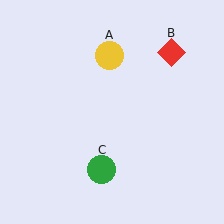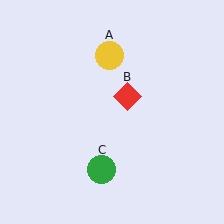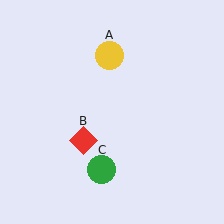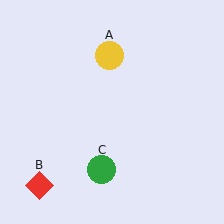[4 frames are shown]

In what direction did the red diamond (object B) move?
The red diamond (object B) moved down and to the left.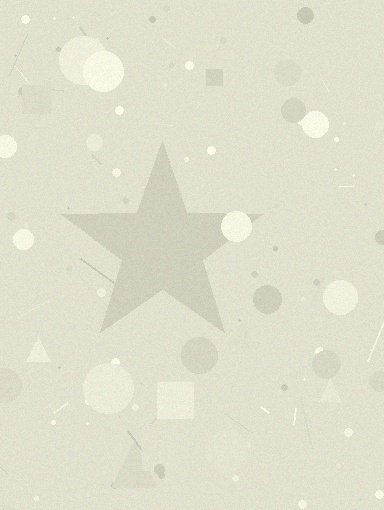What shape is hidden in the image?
A star is hidden in the image.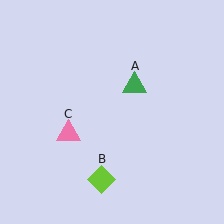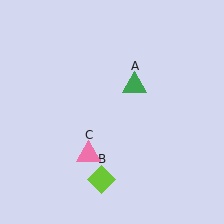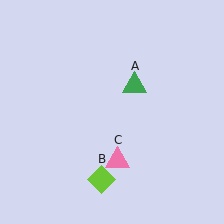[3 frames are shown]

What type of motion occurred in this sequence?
The pink triangle (object C) rotated counterclockwise around the center of the scene.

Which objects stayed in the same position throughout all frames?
Green triangle (object A) and lime diamond (object B) remained stationary.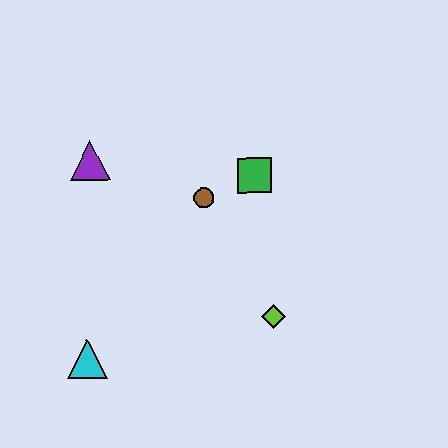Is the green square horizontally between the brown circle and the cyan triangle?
No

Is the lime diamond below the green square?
Yes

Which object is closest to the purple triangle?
The brown circle is closest to the purple triangle.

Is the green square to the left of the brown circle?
No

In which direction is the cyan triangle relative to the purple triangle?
The cyan triangle is below the purple triangle.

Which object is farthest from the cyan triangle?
The green square is farthest from the cyan triangle.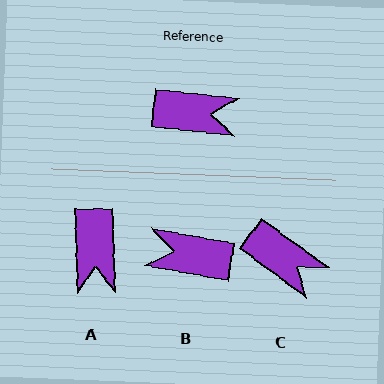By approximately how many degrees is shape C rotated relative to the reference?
Approximately 30 degrees clockwise.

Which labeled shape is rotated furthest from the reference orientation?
B, about 176 degrees away.